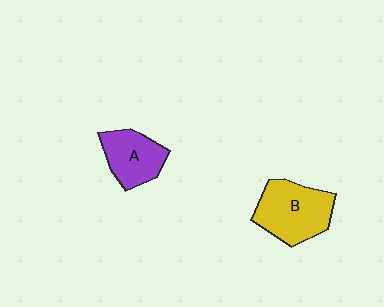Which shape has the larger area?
Shape B (yellow).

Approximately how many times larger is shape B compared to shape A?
Approximately 1.4 times.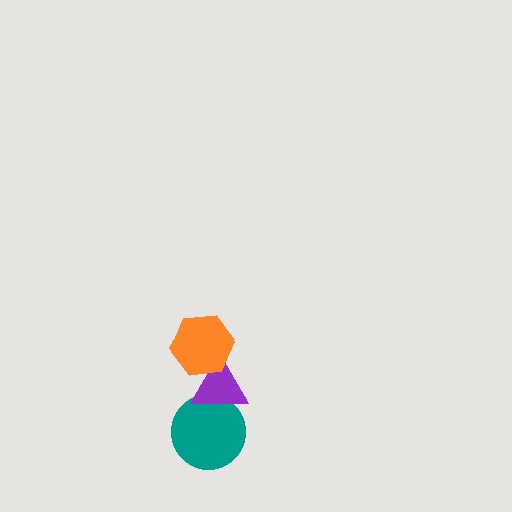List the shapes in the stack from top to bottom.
From top to bottom: the orange hexagon, the purple triangle, the teal circle.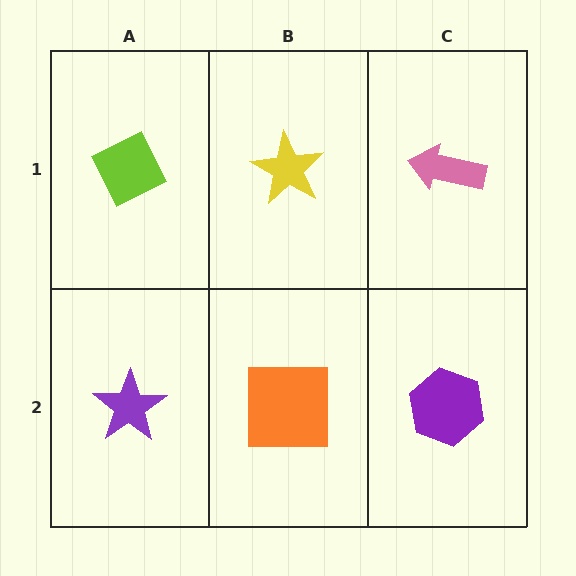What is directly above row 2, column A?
A lime diamond.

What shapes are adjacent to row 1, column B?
An orange square (row 2, column B), a lime diamond (row 1, column A), a pink arrow (row 1, column C).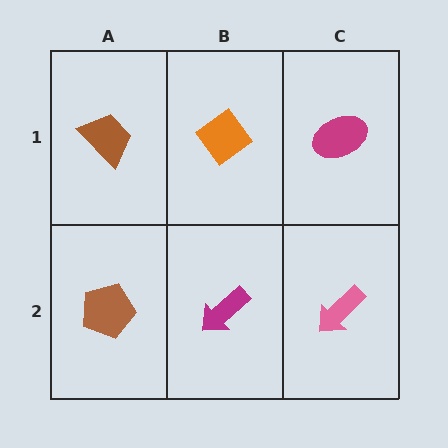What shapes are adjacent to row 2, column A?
A brown trapezoid (row 1, column A), a magenta arrow (row 2, column B).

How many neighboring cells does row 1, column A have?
2.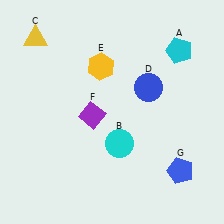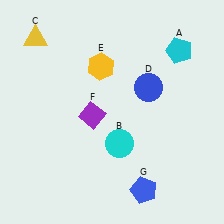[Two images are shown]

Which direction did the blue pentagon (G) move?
The blue pentagon (G) moved left.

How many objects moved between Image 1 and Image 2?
1 object moved between the two images.